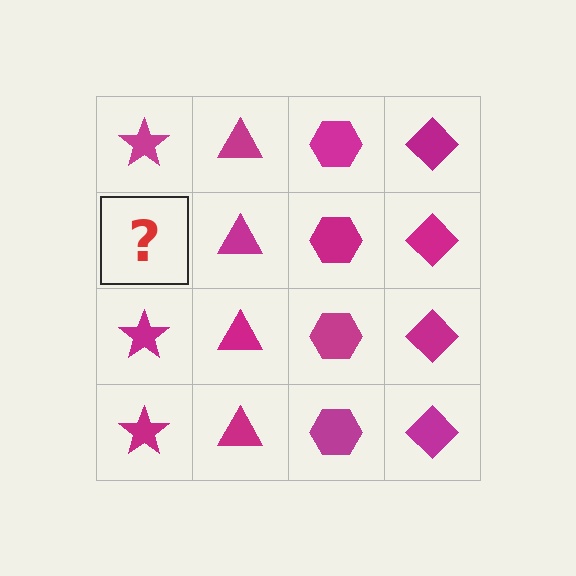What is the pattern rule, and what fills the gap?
The rule is that each column has a consistent shape. The gap should be filled with a magenta star.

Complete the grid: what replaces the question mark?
The question mark should be replaced with a magenta star.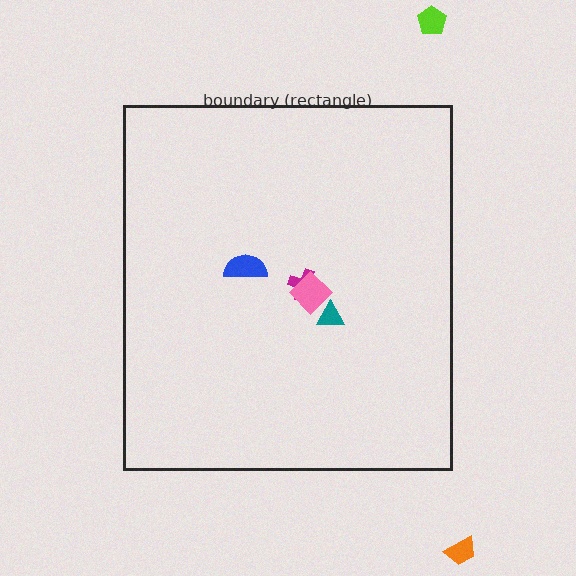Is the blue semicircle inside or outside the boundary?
Inside.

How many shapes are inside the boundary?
4 inside, 2 outside.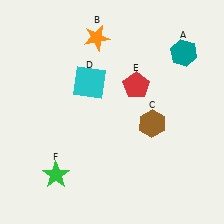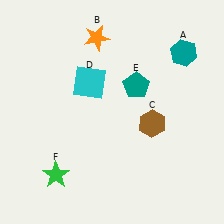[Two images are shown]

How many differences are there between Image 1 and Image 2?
There is 1 difference between the two images.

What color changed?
The pentagon (E) changed from red in Image 1 to teal in Image 2.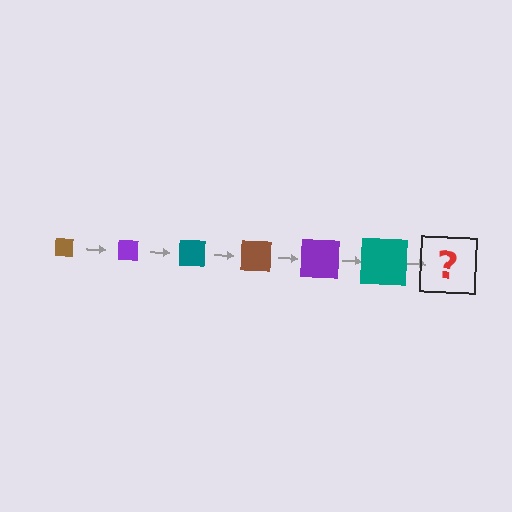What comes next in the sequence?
The next element should be a brown square, larger than the previous one.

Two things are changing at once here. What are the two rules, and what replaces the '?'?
The two rules are that the square grows larger each step and the color cycles through brown, purple, and teal. The '?' should be a brown square, larger than the previous one.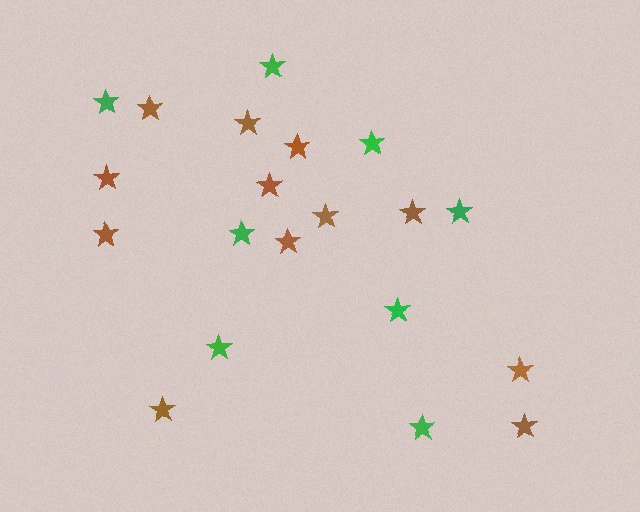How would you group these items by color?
There are 2 groups: one group of brown stars (12) and one group of green stars (8).